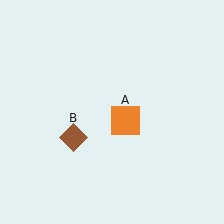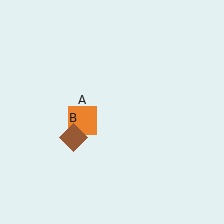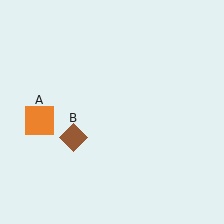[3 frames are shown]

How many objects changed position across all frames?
1 object changed position: orange square (object A).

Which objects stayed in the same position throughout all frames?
Brown diamond (object B) remained stationary.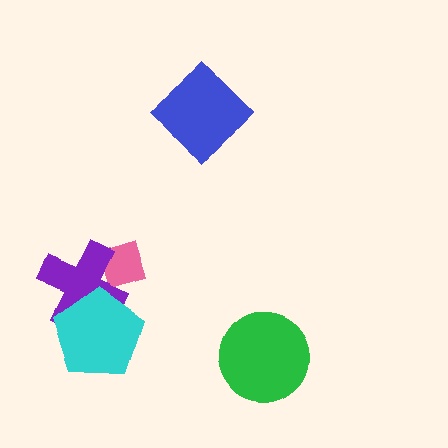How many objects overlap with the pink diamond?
1 object overlaps with the pink diamond.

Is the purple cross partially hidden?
Yes, it is partially covered by another shape.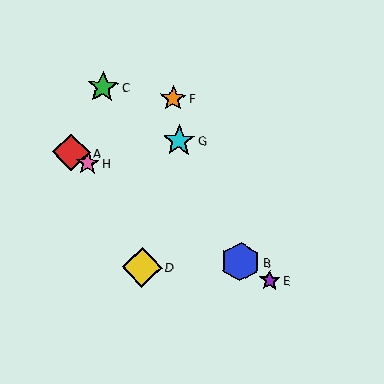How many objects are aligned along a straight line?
4 objects (A, B, E, H) are aligned along a straight line.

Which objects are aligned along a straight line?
Objects A, B, E, H are aligned along a straight line.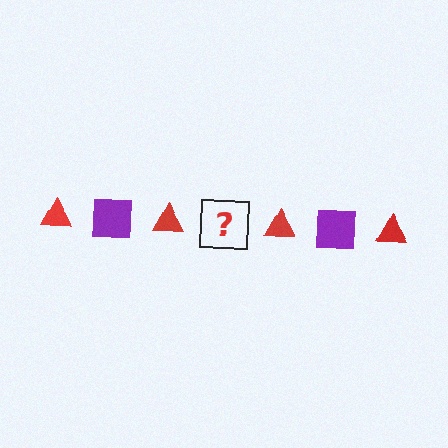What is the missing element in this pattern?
The missing element is a purple square.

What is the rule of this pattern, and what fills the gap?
The rule is that the pattern alternates between red triangle and purple square. The gap should be filled with a purple square.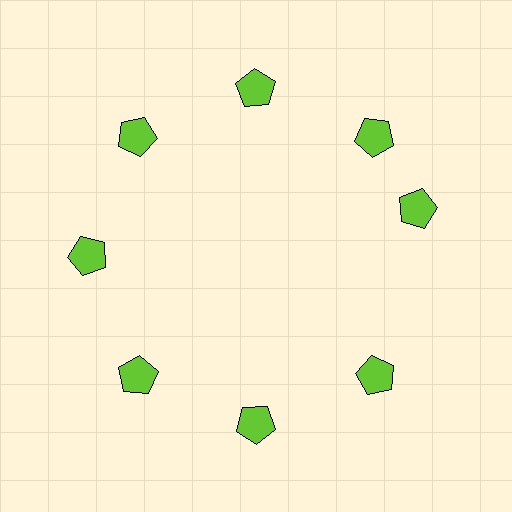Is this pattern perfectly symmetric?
No. The 8 lime pentagons are arranged in a ring, but one element near the 3 o'clock position is rotated out of alignment along the ring, breaking the 8-fold rotational symmetry.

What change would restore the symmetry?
The symmetry would be restored by rotating it back into even spacing with its neighbors so that all 8 pentagons sit at equal angles and equal distance from the center.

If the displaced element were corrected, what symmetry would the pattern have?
It would have 8-fold rotational symmetry — the pattern would map onto itself every 45 degrees.